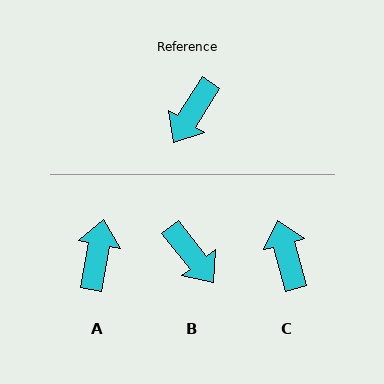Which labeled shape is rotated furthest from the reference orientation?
A, about 158 degrees away.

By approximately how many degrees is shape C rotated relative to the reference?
Approximately 132 degrees clockwise.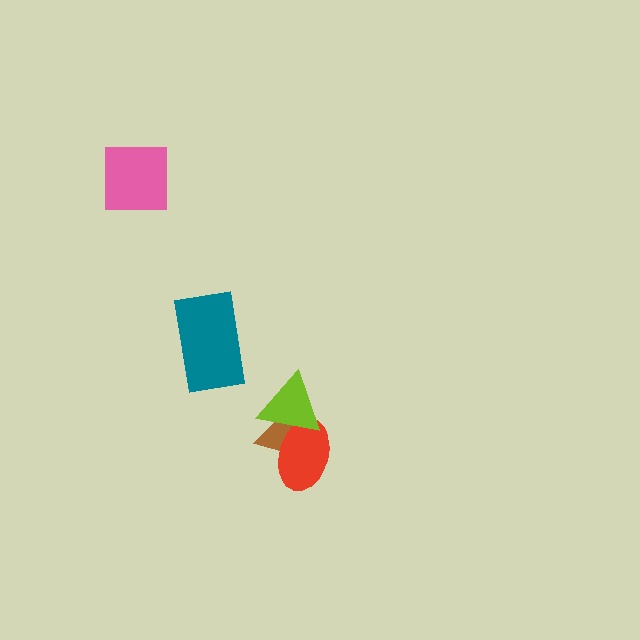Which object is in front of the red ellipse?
The lime triangle is in front of the red ellipse.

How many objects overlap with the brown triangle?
2 objects overlap with the brown triangle.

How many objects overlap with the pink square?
0 objects overlap with the pink square.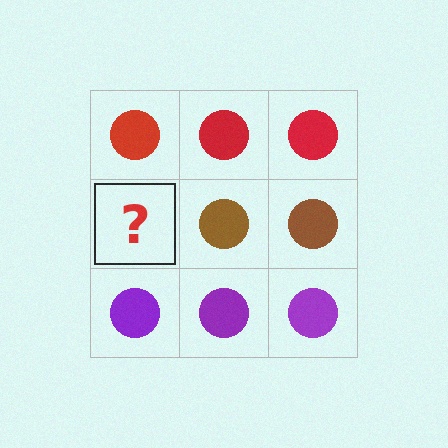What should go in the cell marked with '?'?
The missing cell should contain a brown circle.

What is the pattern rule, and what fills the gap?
The rule is that each row has a consistent color. The gap should be filled with a brown circle.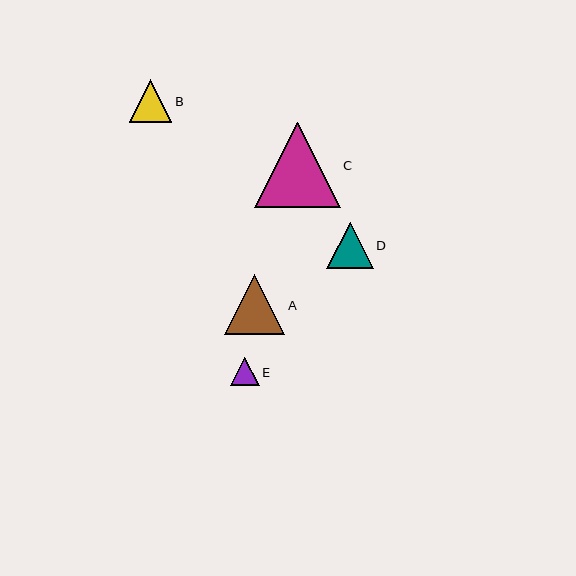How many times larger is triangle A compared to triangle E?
Triangle A is approximately 2.1 times the size of triangle E.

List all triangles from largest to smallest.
From largest to smallest: C, A, D, B, E.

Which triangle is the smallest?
Triangle E is the smallest with a size of approximately 28 pixels.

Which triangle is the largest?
Triangle C is the largest with a size of approximately 86 pixels.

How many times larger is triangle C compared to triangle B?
Triangle C is approximately 2.0 times the size of triangle B.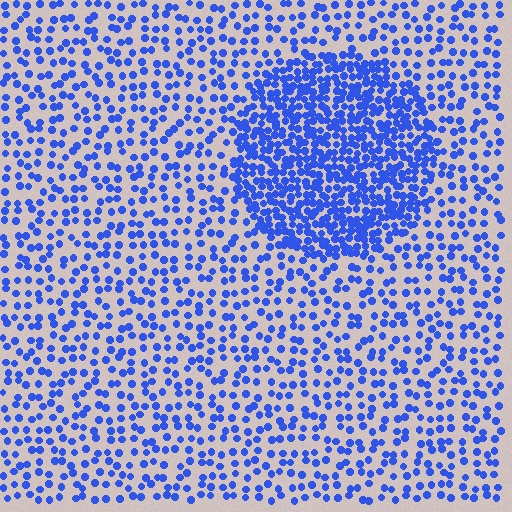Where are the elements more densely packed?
The elements are more densely packed inside the circle boundary.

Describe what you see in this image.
The image contains small blue elements arranged at two different densities. A circle-shaped region is visible where the elements are more densely packed than the surrounding area.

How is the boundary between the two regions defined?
The boundary is defined by a change in element density (approximately 2.4x ratio). All elements are the same color, size, and shape.